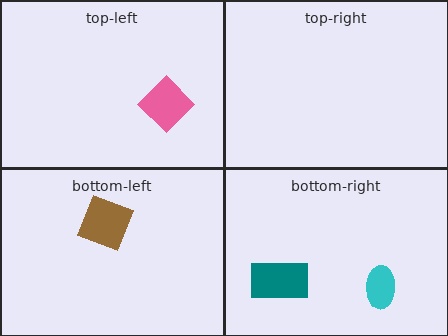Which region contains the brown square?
The bottom-left region.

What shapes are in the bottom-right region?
The teal rectangle, the cyan ellipse.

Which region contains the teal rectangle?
The bottom-right region.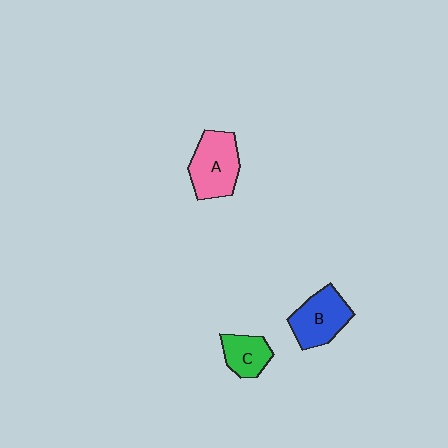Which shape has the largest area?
Shape A (pink).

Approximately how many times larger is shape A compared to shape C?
Approximately 1.6 times.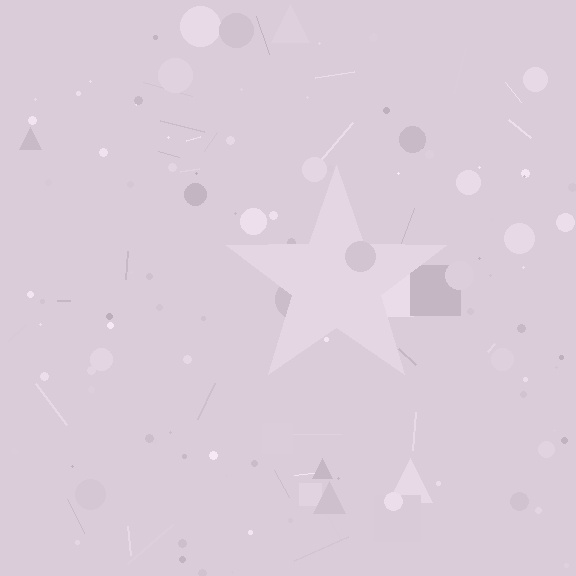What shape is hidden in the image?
A star is hidden in the image.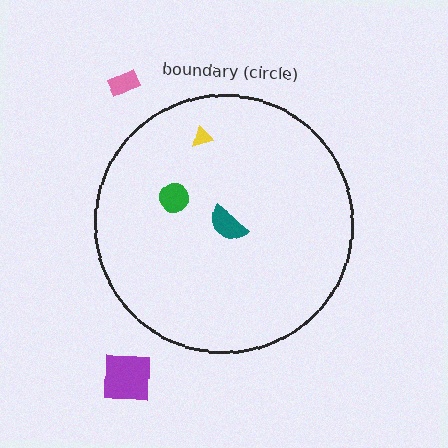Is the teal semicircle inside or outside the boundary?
Inside.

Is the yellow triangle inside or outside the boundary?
Inside.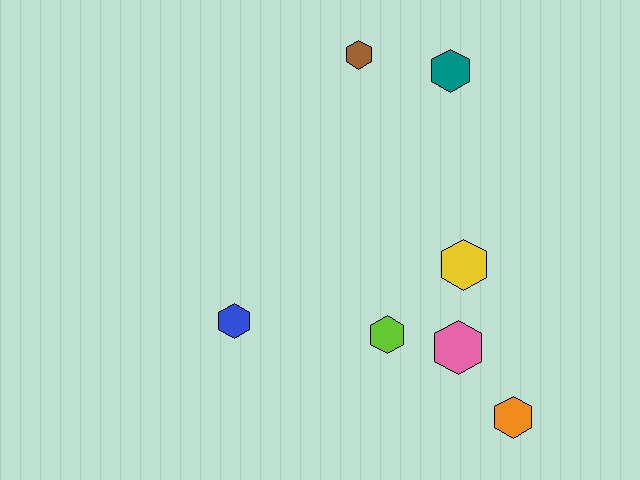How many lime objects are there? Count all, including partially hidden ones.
There is 1 lime object.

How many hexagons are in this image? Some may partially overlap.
There are 7 hexagons.